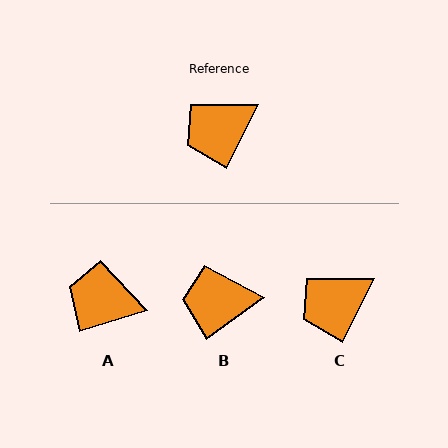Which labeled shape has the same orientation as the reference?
C.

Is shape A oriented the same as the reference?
No, it is off by about 47 degrees.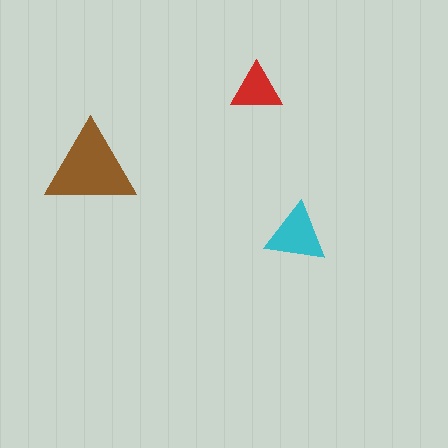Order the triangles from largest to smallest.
the brown one, the cyan one, the red one.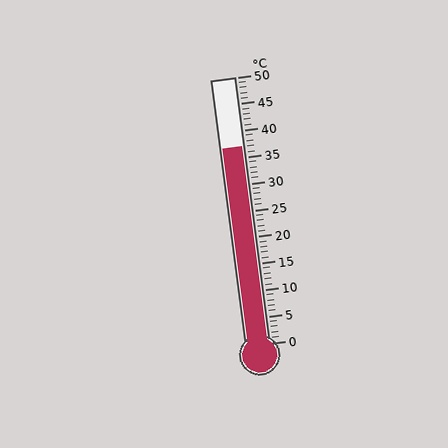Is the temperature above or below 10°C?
The temperature is above 10°C.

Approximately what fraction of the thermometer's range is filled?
The thermometer is filled to approximately 75% of its range.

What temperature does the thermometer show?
The thermometer shows approximately 37°C.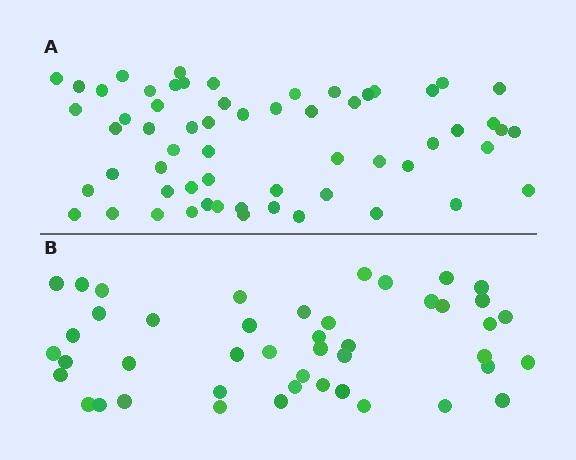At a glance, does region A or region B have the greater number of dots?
Region A (the top region) has more dots.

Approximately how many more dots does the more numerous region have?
Region A has approximately 15 more dots than region B.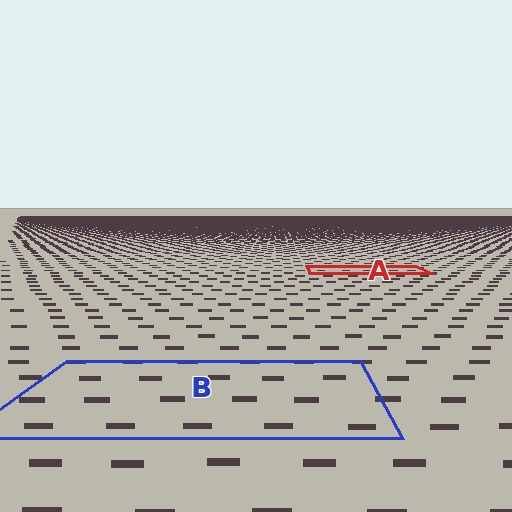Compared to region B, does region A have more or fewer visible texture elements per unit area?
Region A has more texture elements per unit area — they are packed more densely because it is farther away.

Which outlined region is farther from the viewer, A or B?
Region A is farther from the viewer — the texture elements inside it appear smaller and more densely packed.